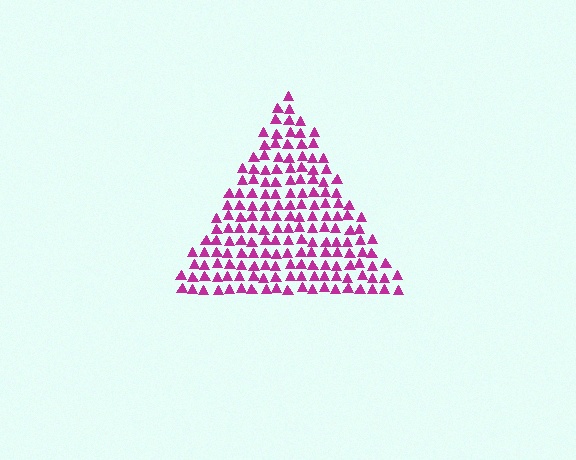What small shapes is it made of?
It is made of small triangles.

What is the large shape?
The large shape is a triangle.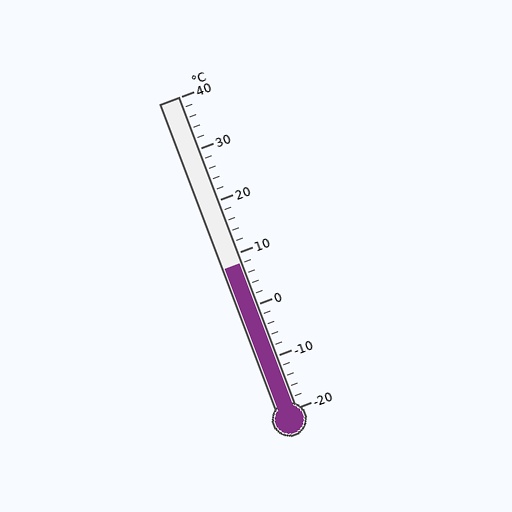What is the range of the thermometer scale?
The thermometer scale ranges from -20°C to 40°C.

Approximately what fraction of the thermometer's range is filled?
The thermometer is filled to approximately 45% of its range.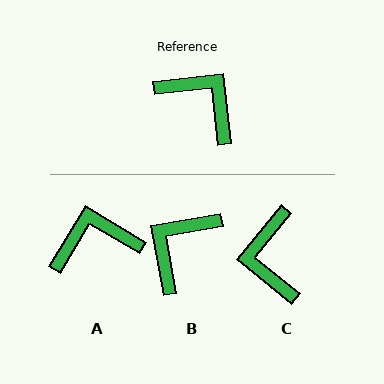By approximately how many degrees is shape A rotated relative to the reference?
Approximately 53 degrees counter-clockwise.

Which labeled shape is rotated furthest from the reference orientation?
C, about 135 degrees away.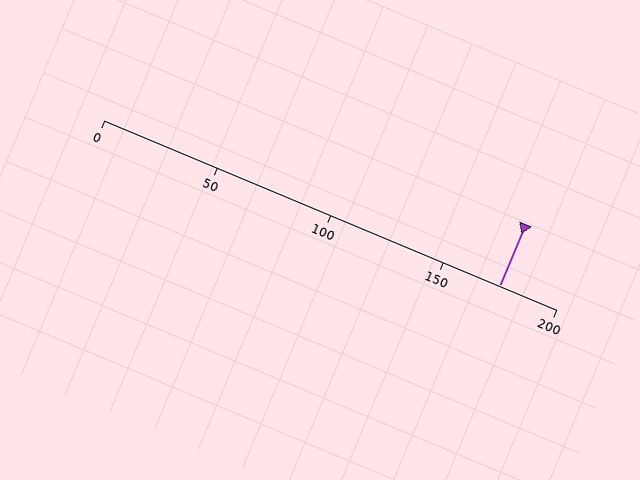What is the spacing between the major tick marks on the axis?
The major ticks are spaced 50 apart.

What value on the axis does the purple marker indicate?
The marker indicates approximately 175.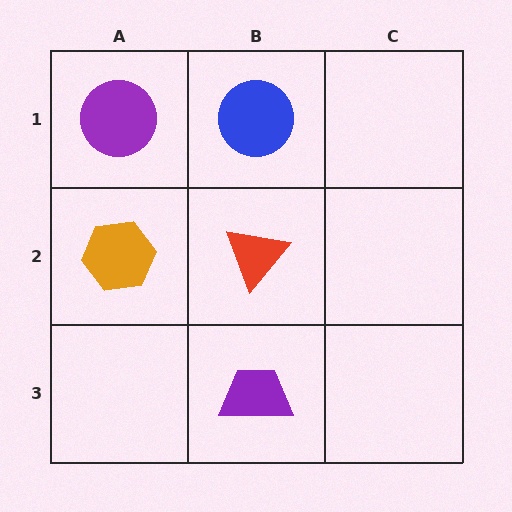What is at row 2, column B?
A red triangle.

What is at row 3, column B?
A purple trapezoid.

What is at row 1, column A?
A purple circle.